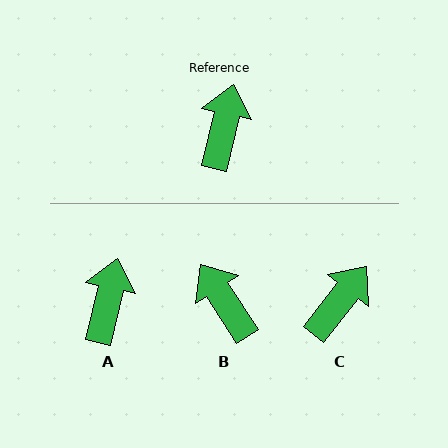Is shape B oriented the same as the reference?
No, it is off by about 46 degrees.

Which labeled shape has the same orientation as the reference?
A.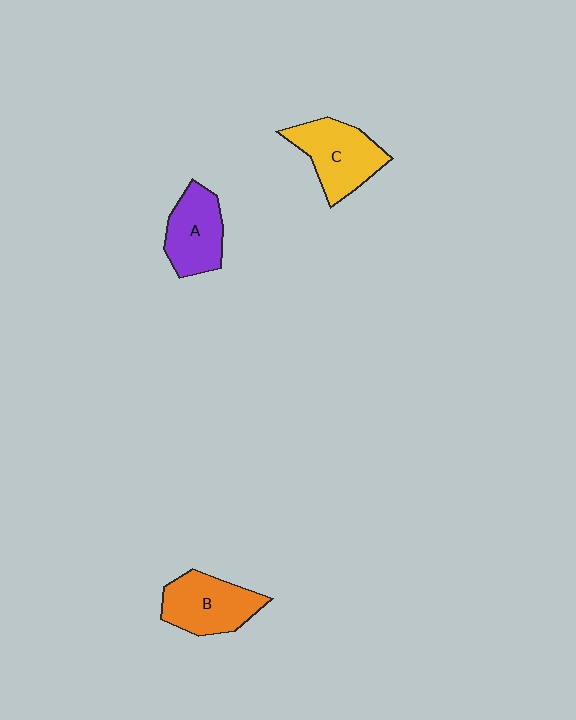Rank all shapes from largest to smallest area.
From largest to smallest: C (yellow), B (orange), A (purple).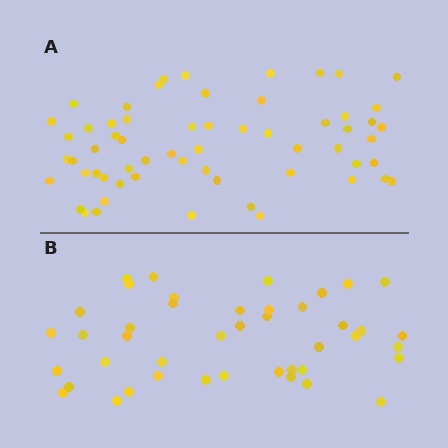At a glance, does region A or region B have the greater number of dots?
Region A (the top region) has more dots.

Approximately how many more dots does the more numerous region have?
Region A has approximately 15 more dots than region B.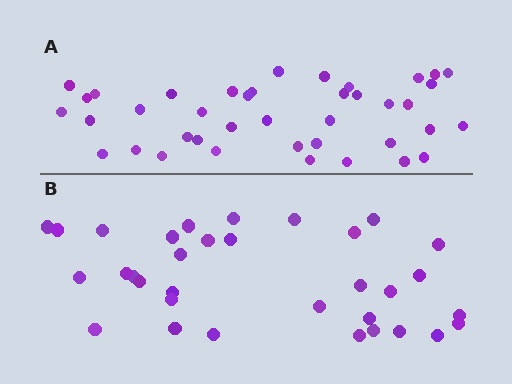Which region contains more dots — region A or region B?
Region A (the top region) has more dots.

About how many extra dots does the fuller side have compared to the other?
Region A has roughly 8 or so more dots than region B.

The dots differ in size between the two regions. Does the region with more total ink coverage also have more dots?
No. Region B has more total ink coverage because its dots are larger, but region A actually contains more individual dots. Total area can be misleading — the number of items is what matters here.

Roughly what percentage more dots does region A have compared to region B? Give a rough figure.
About 20% more.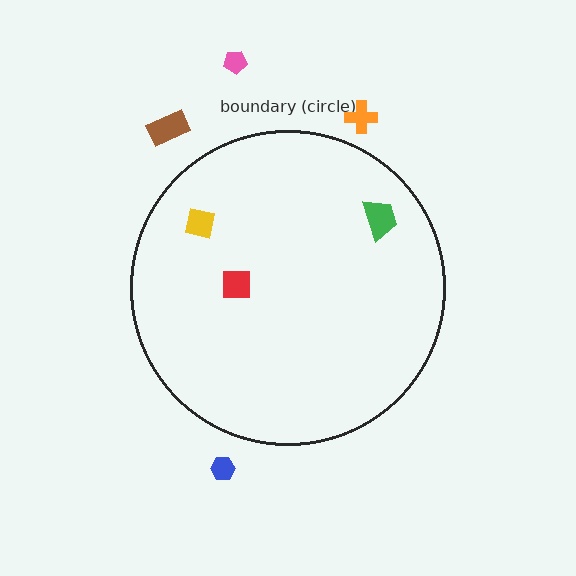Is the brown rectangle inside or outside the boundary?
Outside.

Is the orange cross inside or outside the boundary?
Outside.